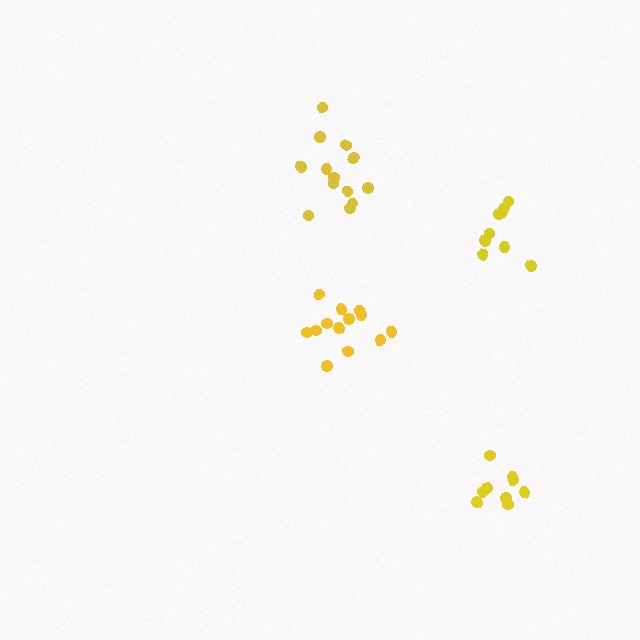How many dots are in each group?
Group 1: 13 dots, Group 2: 13 dots, Group 3: 9 dots, Group 4: 9 dots (44 total).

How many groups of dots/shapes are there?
There are 4 groups.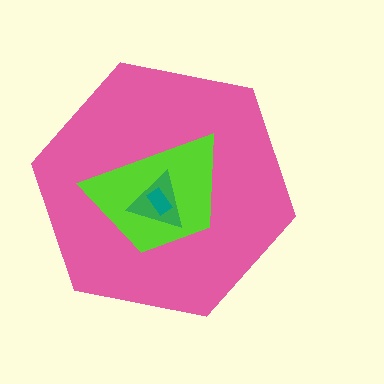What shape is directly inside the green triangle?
The teal rectangle.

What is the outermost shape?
The pink hexagon.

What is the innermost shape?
The teal rectangle.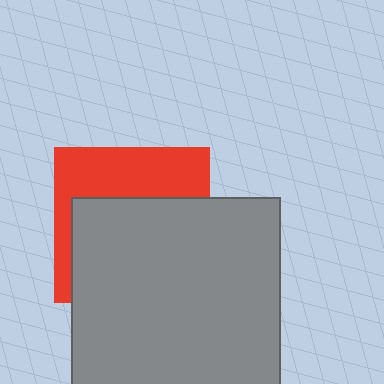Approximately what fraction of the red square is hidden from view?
Roughly 60% of the red square is hidden behind the gray square.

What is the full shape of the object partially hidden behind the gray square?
The partially hidden object is a red square.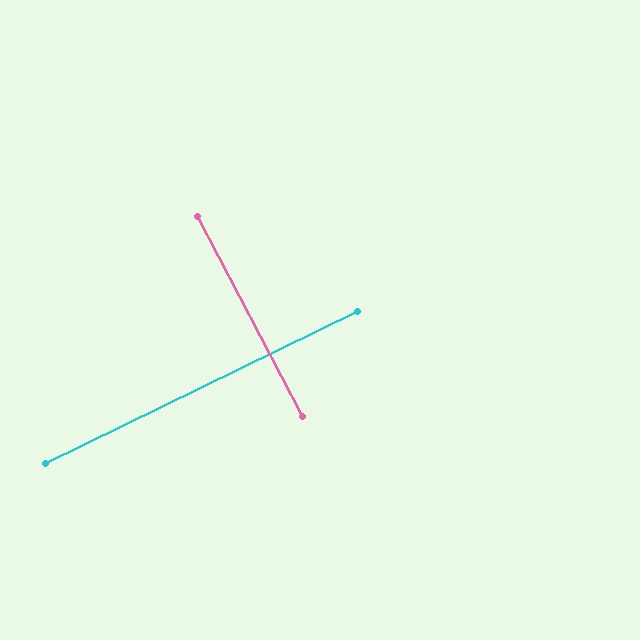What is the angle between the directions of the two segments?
Approximately 88 degrees.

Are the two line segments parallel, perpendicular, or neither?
Perpendicular — they meet at approximately 88°.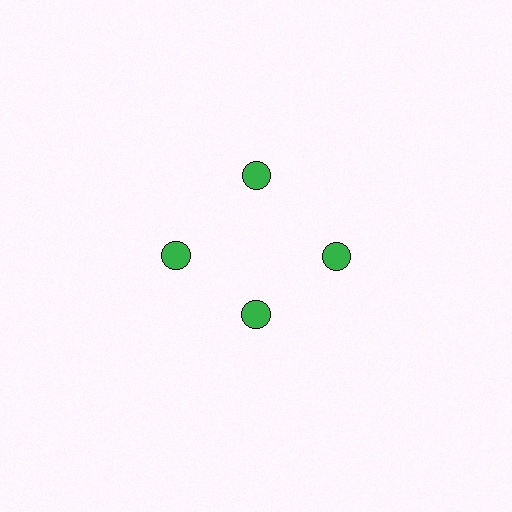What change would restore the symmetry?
The symmetry would be restored by moving it outward, back onto the ring so that all 4 circles sit at equal angles and equal distance from the center.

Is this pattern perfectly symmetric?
No. The 4 green circles are arranged in a ring, but one element near the 6 o'clock position is pulled inward toward the center, breaking the 4-fold rotational symmetry.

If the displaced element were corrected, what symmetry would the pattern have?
It would have 4-fold rotational symmetry — the pattern would map onto itself every 90 degrees.